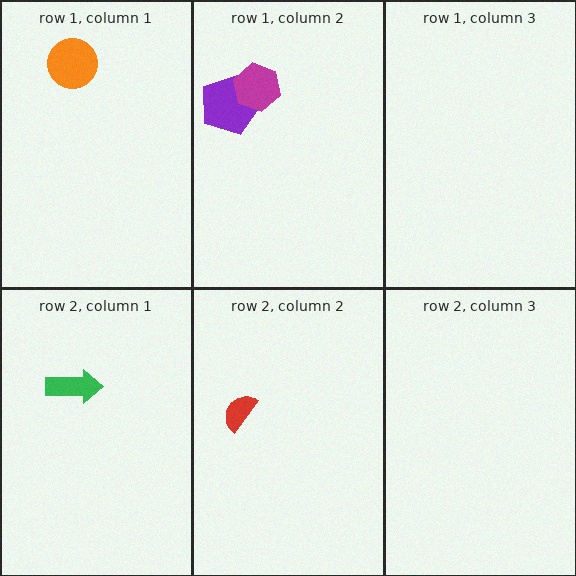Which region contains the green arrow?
The row 2, column 1 region.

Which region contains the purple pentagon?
The row 1, column 2 region.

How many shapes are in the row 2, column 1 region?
1.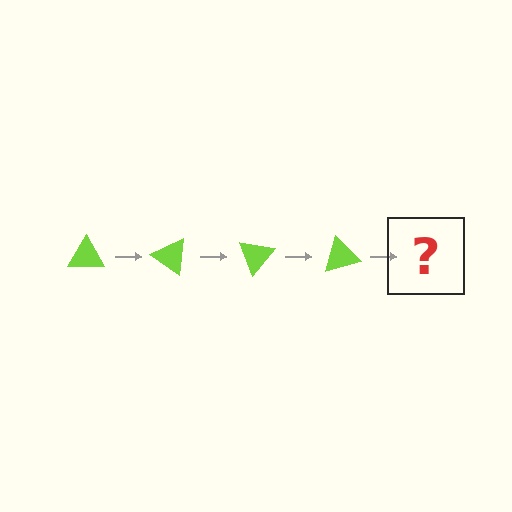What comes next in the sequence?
The next element should be a lime triangle rotated 140 degrees.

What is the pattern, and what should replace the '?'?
The pattern is that the triangle rotates 35 degrees each step. The '?' should be a lime triangle rotated 140 degrees.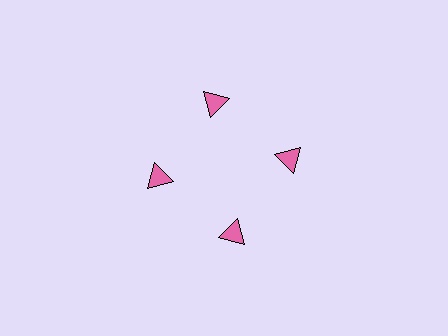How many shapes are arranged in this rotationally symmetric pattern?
There are 4 shapes, arranged in 4 groups of 1.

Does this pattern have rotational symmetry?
Yes, this pattern has 4-fold rotational symmetry. It looks the same after rotating 90 degrees around the center.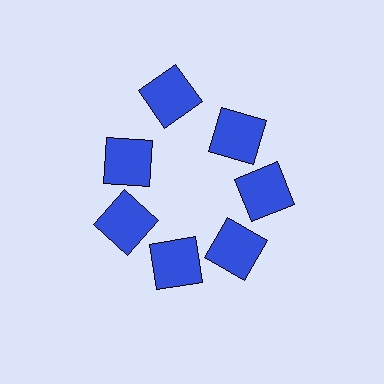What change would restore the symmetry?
The symmetry would be restored by moving it inward, back onto the ring so that all 7 squares sit at equal angles and equal distance from the center.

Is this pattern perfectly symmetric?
No. The 7 blue squares are arranged in a ring, but one element near the 12 o'clock position is pushed outward from the center, breaking the 7-fold rotational symmetry.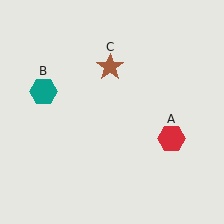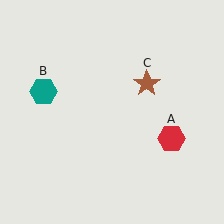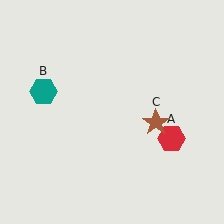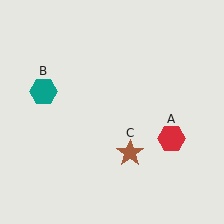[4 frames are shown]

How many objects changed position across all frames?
1 object changed position: brown star (object C).